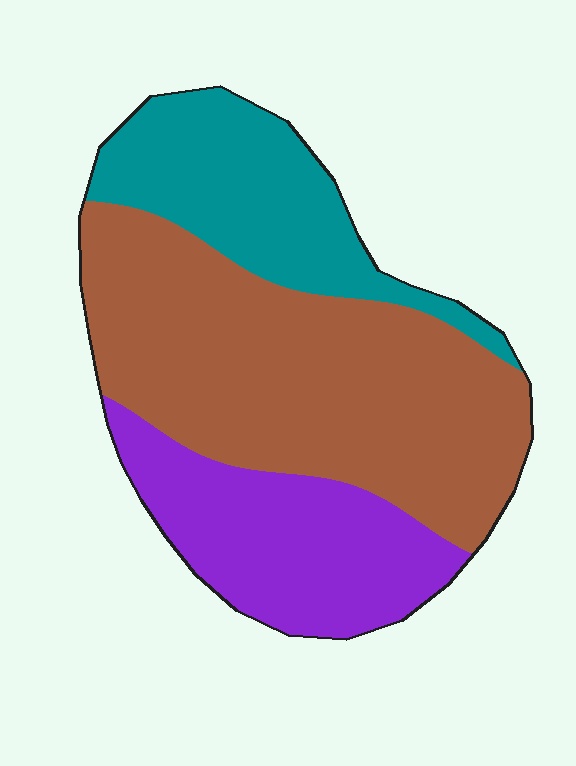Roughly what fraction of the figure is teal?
Teal covers 23% of the figure.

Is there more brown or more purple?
Brown.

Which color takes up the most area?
Brown, at roughly 50%.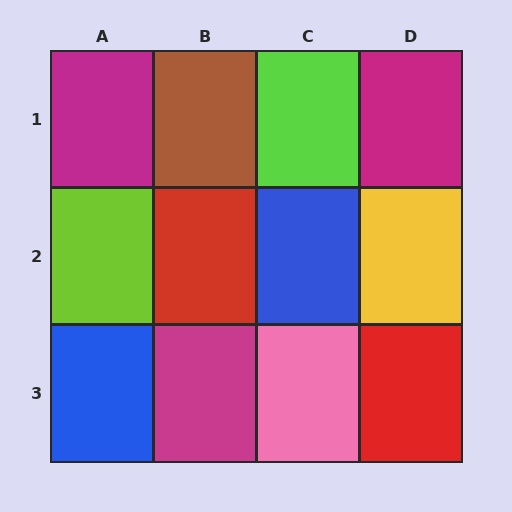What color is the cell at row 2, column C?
Blue.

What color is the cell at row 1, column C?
Lime.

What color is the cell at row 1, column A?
Magenta.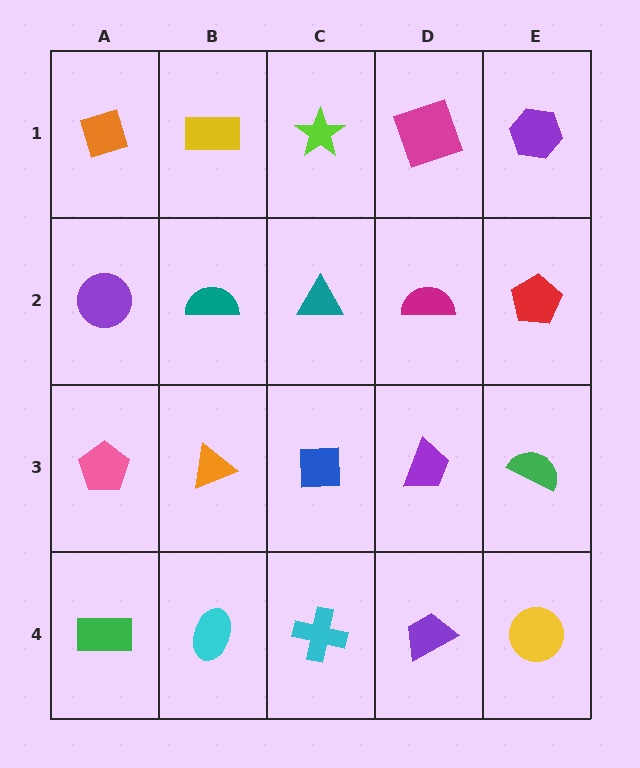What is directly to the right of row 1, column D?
A purple hexagon.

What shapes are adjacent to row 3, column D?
A magenta semicircle (row 2, column D), a purple trapezoid (row 4, column D), a blue square (row 3, column C), a green semicircle (row 3, column E).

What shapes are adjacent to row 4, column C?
A blue square (row 3, column C), a cyan ellipse (row 4, column B), a purple trapezoid (row 4, column D).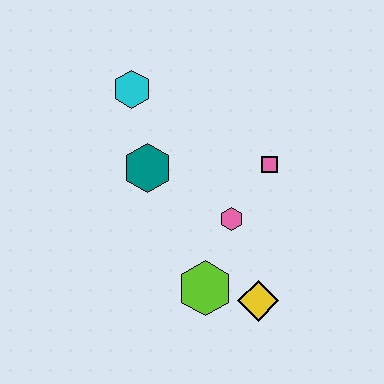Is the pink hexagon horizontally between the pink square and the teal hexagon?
Yes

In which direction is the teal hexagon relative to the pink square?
The teal hexagon is to the left of the pink square.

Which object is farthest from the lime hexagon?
The cyan hexagon is farthest from the lime hexagon.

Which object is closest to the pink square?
The pink hexagon is closest to the pink square.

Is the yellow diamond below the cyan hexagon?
Yes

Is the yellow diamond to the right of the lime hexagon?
Yes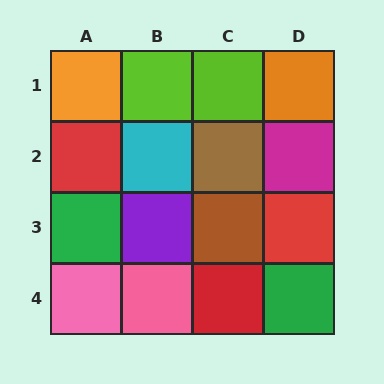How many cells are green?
2 cells are green.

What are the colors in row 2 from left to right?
Red, cyan, brown, magenta.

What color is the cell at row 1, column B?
Lime.